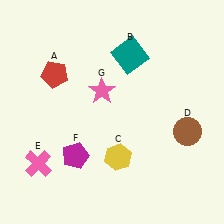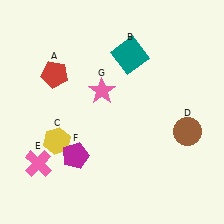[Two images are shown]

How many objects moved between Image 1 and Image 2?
1 object moved between the two images.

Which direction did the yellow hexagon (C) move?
The yellow hexagon (C) moved left.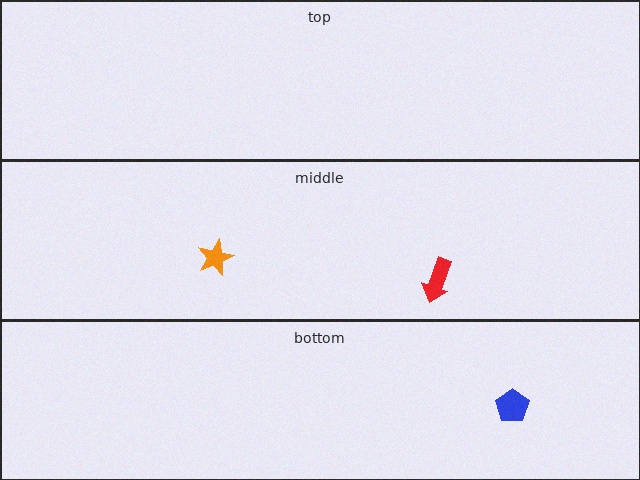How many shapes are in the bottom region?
1.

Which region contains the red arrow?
The middle region.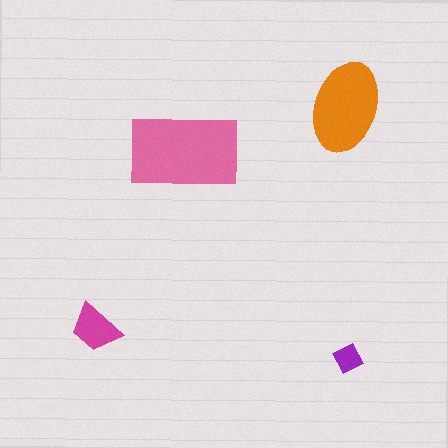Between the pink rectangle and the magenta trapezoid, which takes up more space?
The pink rectangle.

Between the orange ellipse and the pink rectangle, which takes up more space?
The pink rectangle.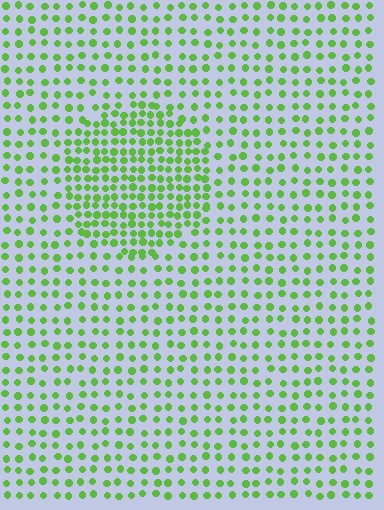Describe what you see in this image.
The image contains small lime elements arranged at two different densities. A circle-shaped region is visible where the elements are more densely packed than the surrounding area.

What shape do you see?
I see a circle.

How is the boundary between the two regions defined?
The boundary is defined by a change in element density (approximately 1.9x ratio). All elements are the same color, size, and shape.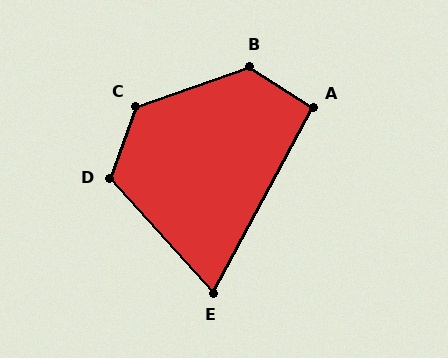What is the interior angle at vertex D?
Approximately 118 degrees (obtuse).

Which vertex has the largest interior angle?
B, at approximately 129 degrees.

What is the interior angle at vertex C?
Approximately 129 degrees (obtuse).